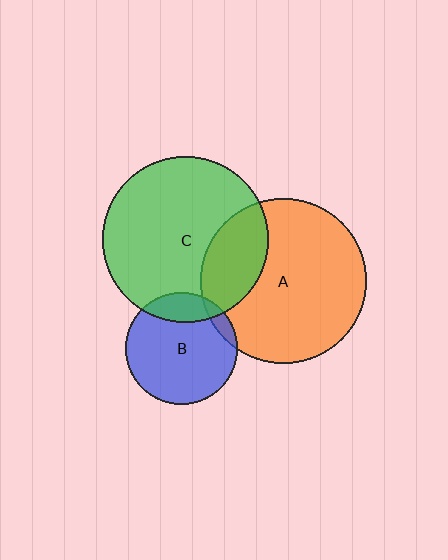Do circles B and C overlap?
Yes.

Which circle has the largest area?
Circle C (green).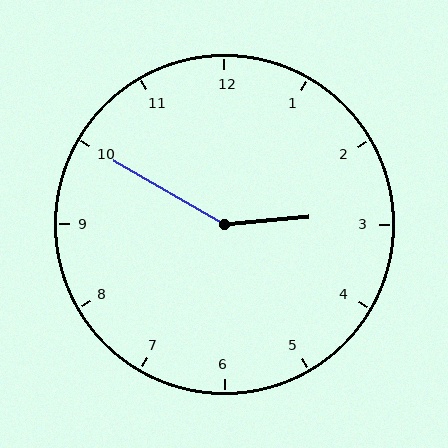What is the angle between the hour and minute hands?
Approximately 145 degrees.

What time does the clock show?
2:50.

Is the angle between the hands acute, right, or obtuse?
It is obtuse.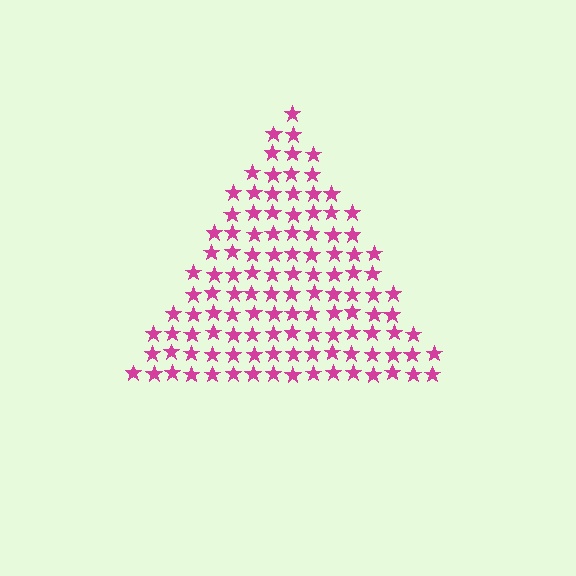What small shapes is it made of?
It is made of small stars.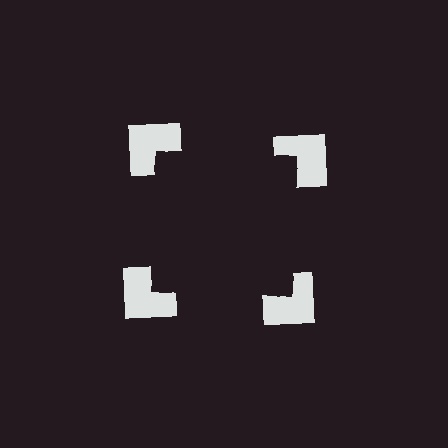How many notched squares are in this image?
There are 4 — one at each vertex of the illusory square.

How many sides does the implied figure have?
4 sides.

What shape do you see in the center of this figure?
An illusory square — its edges are inferred from the aligned wedge cuts in the notched squares, not physically drawn.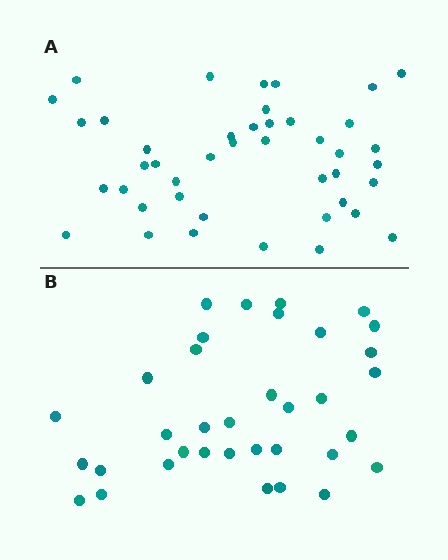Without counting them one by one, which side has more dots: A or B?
Region A (the top region) has more dots.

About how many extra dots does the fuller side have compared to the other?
Region A has roughly 8 or so more dots than region B.